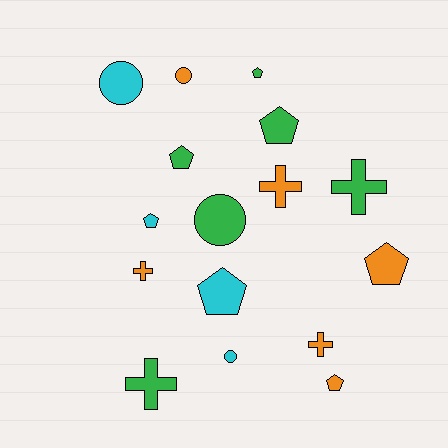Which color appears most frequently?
Orange, with 6 objects.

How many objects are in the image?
There are 16 objects.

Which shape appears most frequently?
Pentagon, with 7 objects.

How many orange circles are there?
There is 1 orange circle.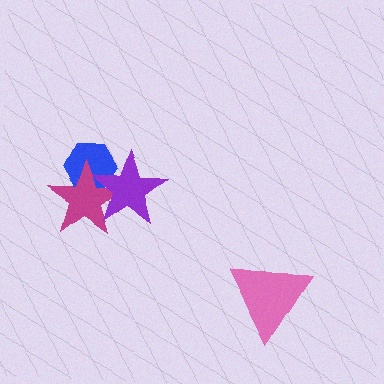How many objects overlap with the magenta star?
2 objects overlap with the magenta star.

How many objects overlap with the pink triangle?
0 objects overlap with the pink triangle.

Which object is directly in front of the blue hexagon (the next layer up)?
The magenta star is directly in front of the blue hexagon.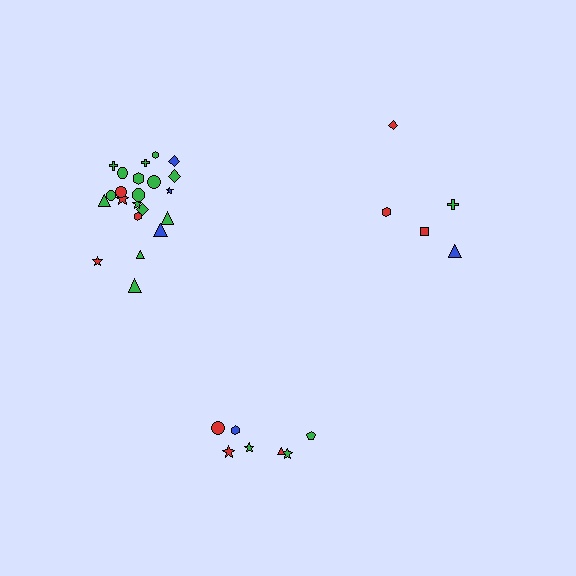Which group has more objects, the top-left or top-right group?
The top-left group.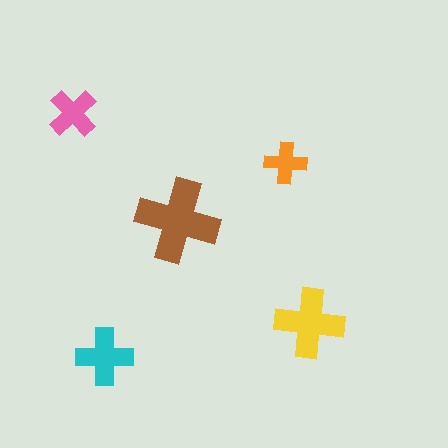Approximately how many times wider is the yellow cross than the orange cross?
About 1.5 times wider.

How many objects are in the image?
There are 5 objects in the image.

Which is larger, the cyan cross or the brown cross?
The brown one.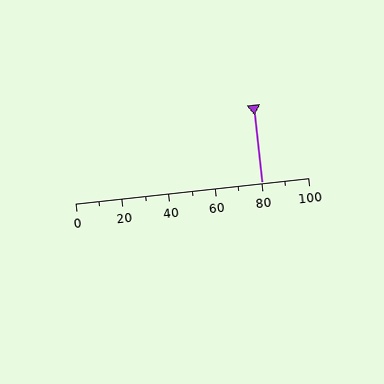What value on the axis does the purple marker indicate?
The marker indicates approximately 80.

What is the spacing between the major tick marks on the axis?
The major ticks are spaced 20 apart.